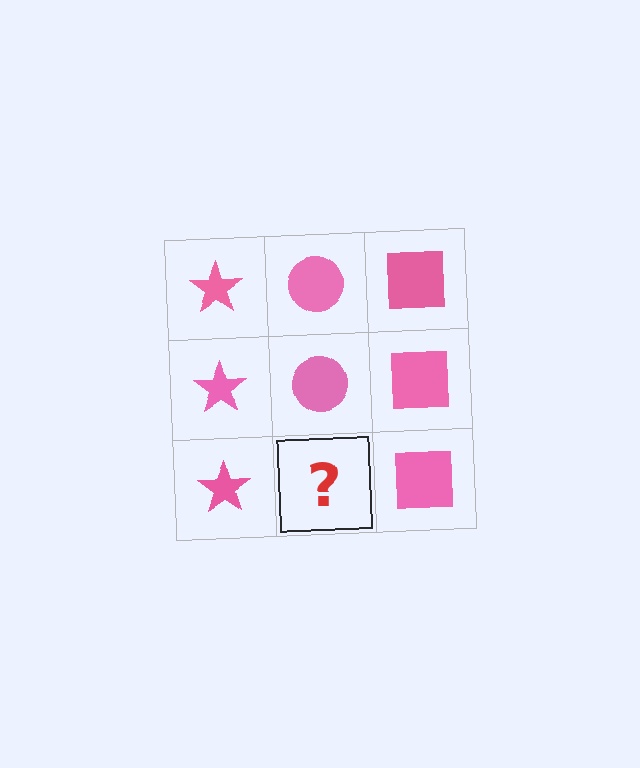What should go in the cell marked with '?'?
The missing cell should contain a pink circle.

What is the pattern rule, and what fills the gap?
The rule is that each column has a consistent shape. The gap should be filled with a pink circle.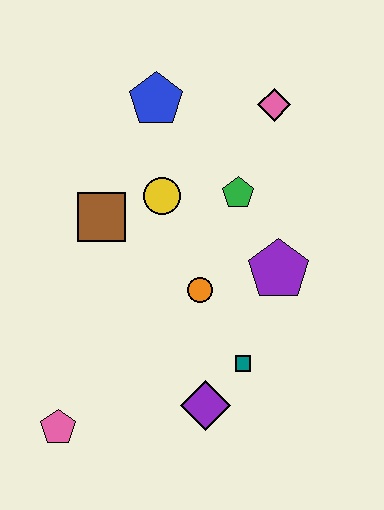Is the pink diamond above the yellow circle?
Yes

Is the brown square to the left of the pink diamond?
Yes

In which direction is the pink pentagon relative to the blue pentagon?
The pink pentagon is below the blue pentagon.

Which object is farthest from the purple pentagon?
The pink pentagon is farthest from the purple pentagon.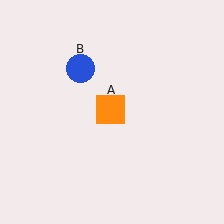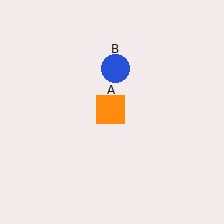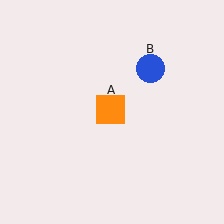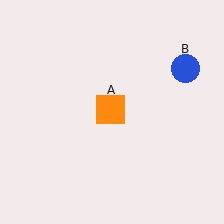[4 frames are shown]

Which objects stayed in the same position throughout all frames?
Orange square (object A) remained stationary.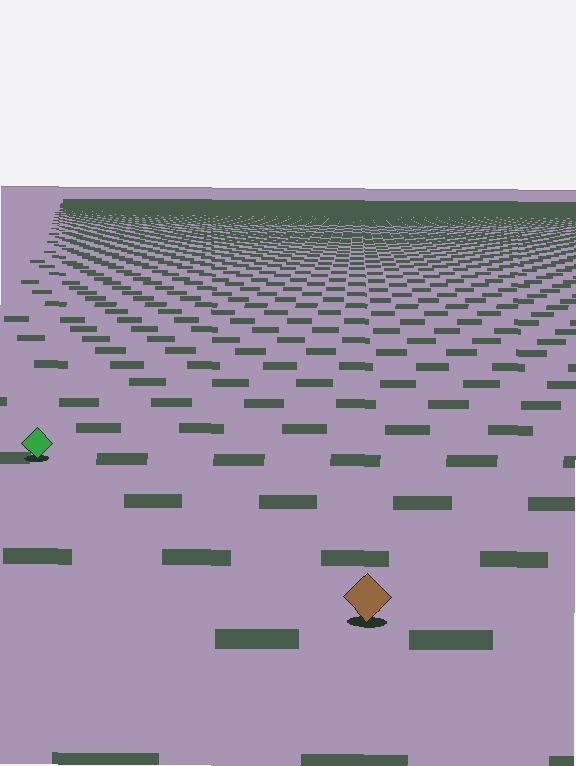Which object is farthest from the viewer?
The green diamond is farthest from the viewer. It appears smaller and the ground texture around it is denser.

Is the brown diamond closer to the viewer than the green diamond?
Yes. The brown diamond is closer — you can tell from the texture gradient: the ground texture is coarser near it.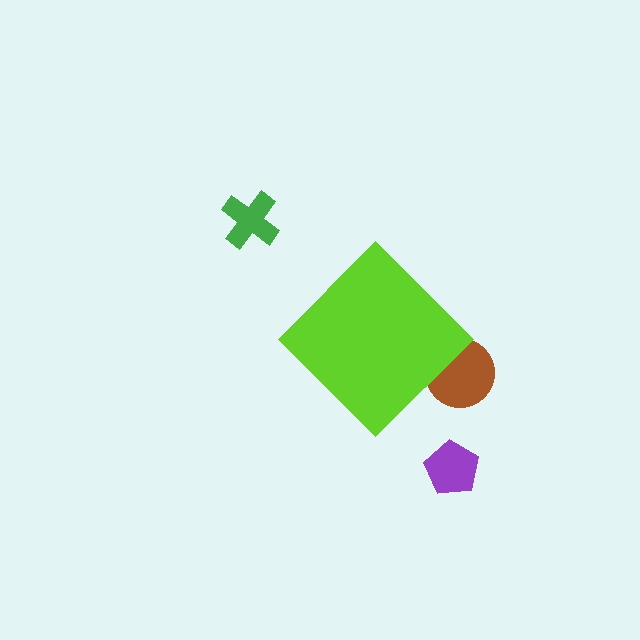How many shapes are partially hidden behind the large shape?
1 shape is partially hidden.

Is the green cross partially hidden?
No, the green cross is fully visible.